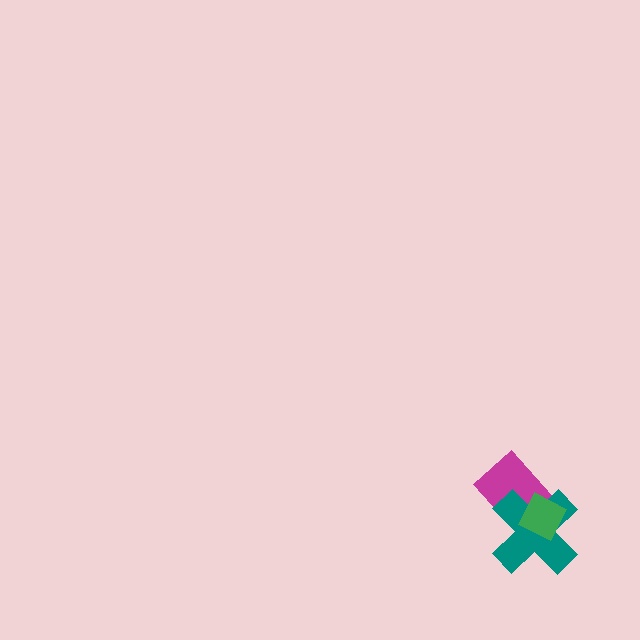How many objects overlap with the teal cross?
2 objects overlap with the teal cross.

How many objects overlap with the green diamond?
2 objects overlap with the green diamond.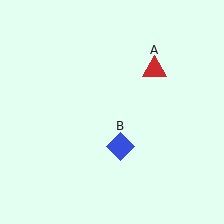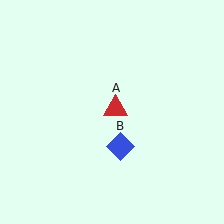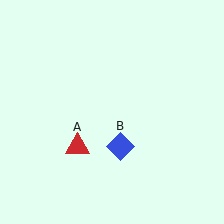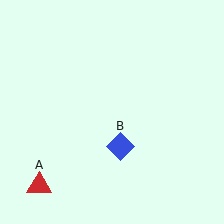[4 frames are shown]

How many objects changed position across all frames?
1 object changed position: red triangle (object A).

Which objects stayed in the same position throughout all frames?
Blue diamond (object B) remained stationary.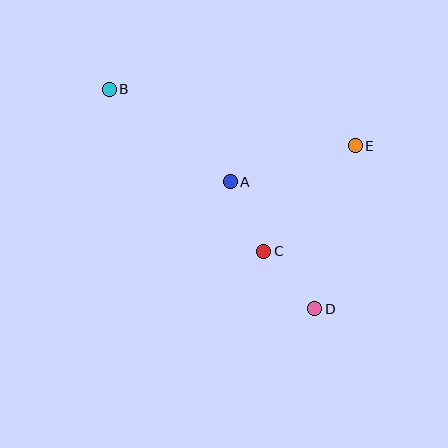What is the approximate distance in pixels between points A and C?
The distance between A and C is approximately 77 pixels.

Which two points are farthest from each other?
Points B and D are farthest from each other.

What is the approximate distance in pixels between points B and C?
The distance between B and C is approximately 224 pixels.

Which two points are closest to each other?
Points C and D are closest to each other.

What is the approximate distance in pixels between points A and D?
The distance between A and D is approximately 152 pixels.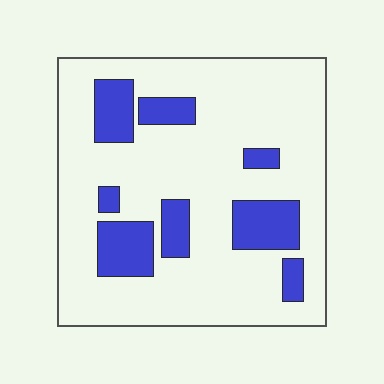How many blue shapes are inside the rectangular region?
8.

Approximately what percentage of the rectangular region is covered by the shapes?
Approximately 20%.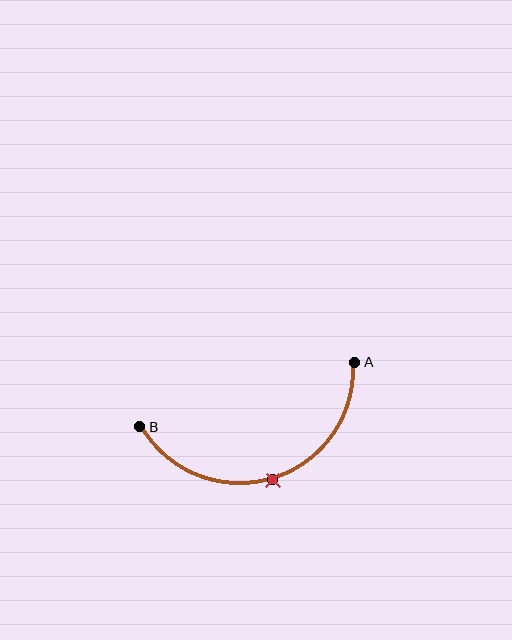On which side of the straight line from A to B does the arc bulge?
The arc bulges below the straight line connecting A and B.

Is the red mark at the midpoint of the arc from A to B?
Yes. The red mark lies on the arc at equal arc-length from both A and B — it is the arc midpoint.